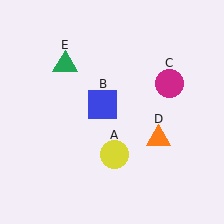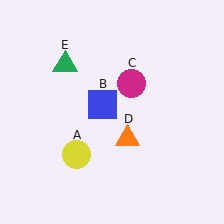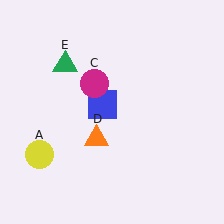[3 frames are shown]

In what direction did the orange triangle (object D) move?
The orange triangle (object D) moved left.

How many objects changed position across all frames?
3 objects changed position: yellow circle (object A), magenta circle (object C), orange triangle (object D).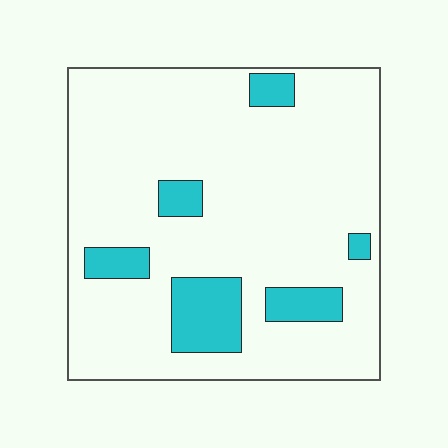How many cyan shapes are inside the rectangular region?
6.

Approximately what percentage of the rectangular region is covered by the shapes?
Approximately 15%.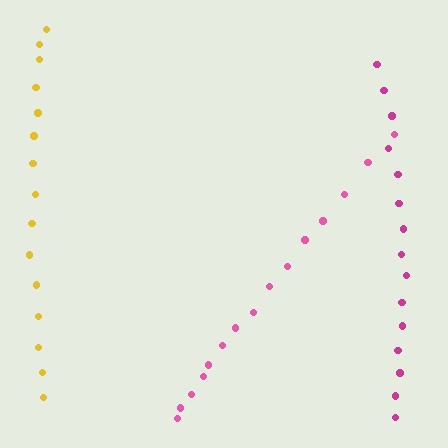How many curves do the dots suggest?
There are 3 distinct paths.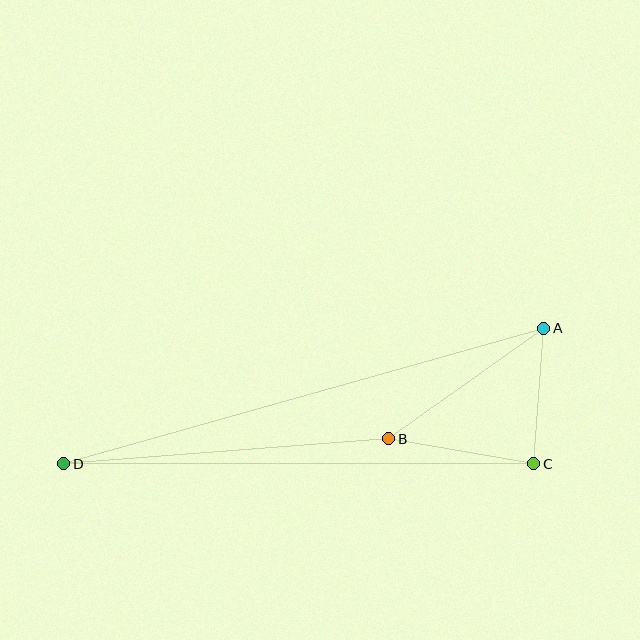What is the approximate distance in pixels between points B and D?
The distance between B and D is approximately 326 pixels.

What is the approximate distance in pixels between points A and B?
The distance between A and B is approximately 190 pixels.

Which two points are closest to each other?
Points A and C are closest to each other.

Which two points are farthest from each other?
Points A and D are farthest from each other.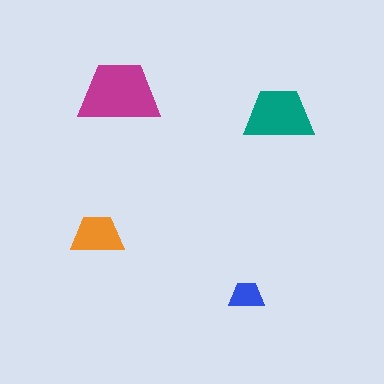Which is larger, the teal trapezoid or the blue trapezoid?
The teal one.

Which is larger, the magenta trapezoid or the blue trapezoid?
The magenta one.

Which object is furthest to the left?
The orange trapezoid is leftmost.